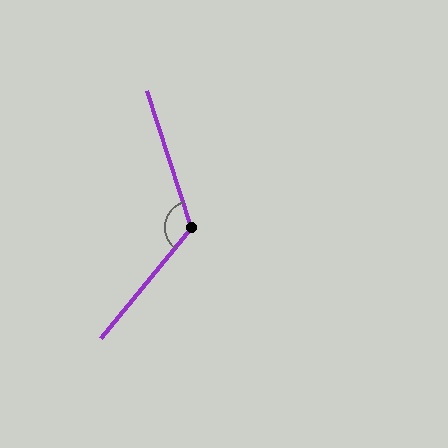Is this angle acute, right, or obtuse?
It is obtuse.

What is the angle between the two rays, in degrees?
Approximately 123 degrees.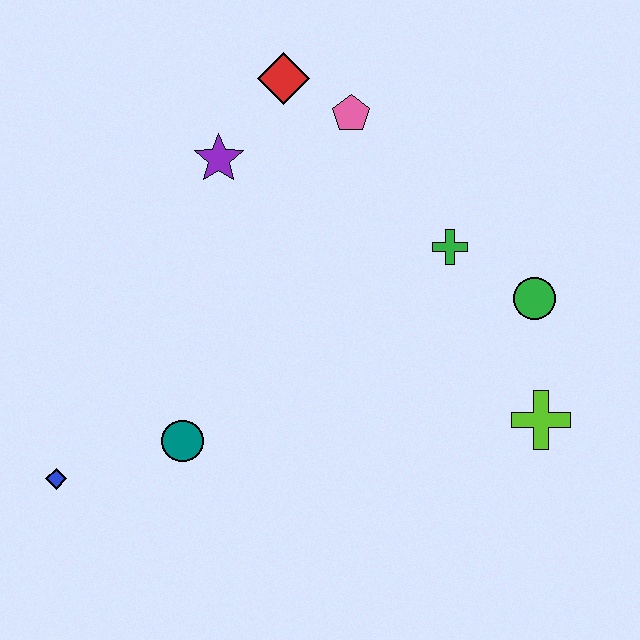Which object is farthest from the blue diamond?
The green circle is farthest from the blue diamond.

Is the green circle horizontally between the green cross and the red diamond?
No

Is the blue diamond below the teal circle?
Yes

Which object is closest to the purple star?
The red diamond is closest to the purple star.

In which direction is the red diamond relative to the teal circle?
The red diamond is above the teal circle.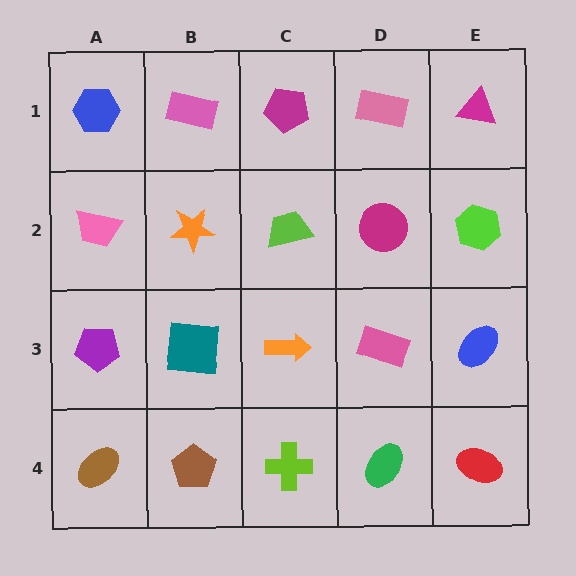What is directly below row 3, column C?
A lime cross.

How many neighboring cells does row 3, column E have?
3.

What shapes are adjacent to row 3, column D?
A magenta circle (row 2, column D), a green ellipse (row 4, column D), an orange arrow (row 3, column C), a blue ellipse (row 3, column E).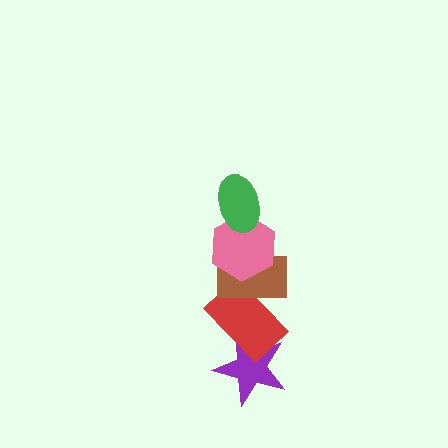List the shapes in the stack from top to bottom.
From top to bottom: the green ellipse, the pink hexagon, the brown rectangle, the red rectangle, the purple star.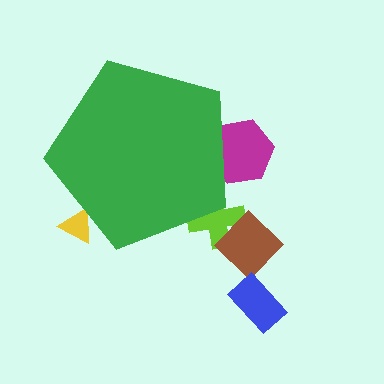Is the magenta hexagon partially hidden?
Yes, the magenta hexagon is partially hidden behind the green pentagon.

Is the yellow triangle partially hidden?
Yes, the yellow triangle is partially hidden behind the green pentagon.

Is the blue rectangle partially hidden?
No, the blue rectangle is fully visible.